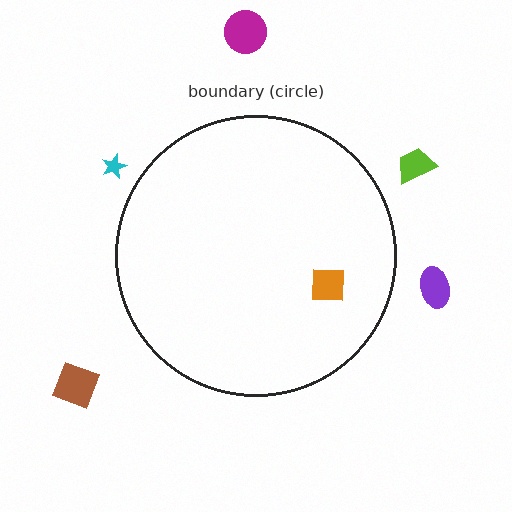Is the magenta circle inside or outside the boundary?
Outside.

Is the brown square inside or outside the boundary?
Outside.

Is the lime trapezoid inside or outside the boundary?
Outside.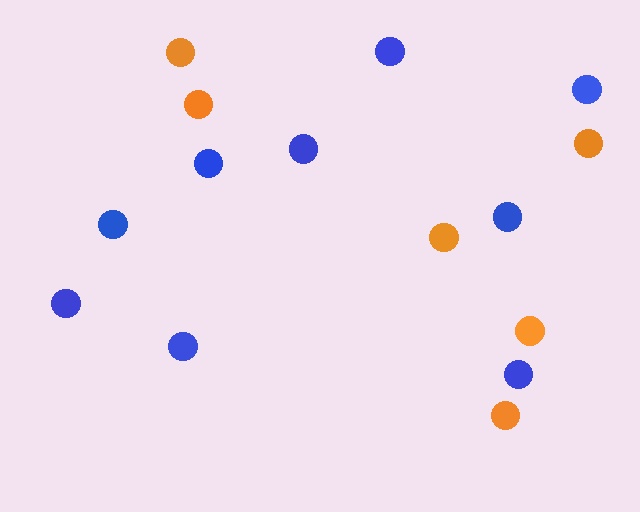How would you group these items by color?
There are 2 groups: one group of orange circles (6) and one group of blue circles (9).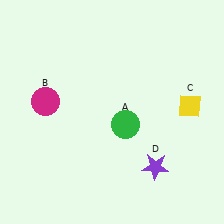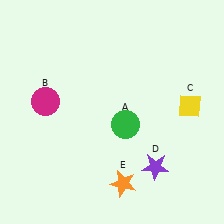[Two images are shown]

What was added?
An orange star (E) was added in Image 2.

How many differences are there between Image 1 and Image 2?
There is 1 difference between the two images.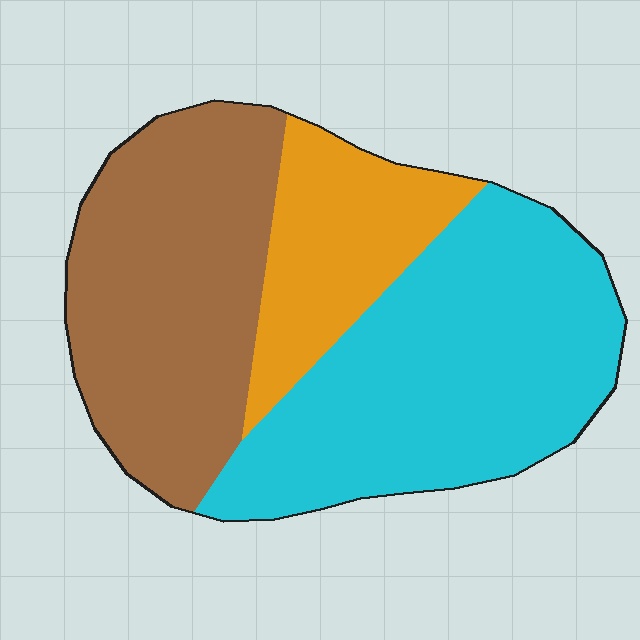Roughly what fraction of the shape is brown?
Brown covers 37% of the shape.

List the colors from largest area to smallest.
From largest to smallest: cyan, brown, orange.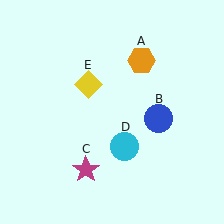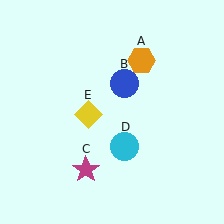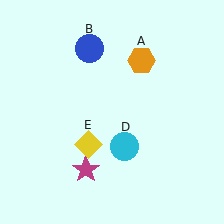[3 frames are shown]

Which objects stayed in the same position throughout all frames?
Orange hexagon (object A) and magenta star (object C) and cyan circle (object D) remained stationary.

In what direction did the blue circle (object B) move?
The blue circle (object B) moved up and to the left.